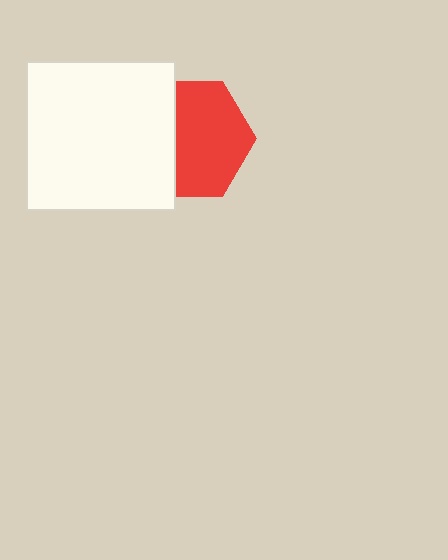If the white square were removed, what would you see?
You would see the complete red hexagon.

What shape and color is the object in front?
The object in front is a white square.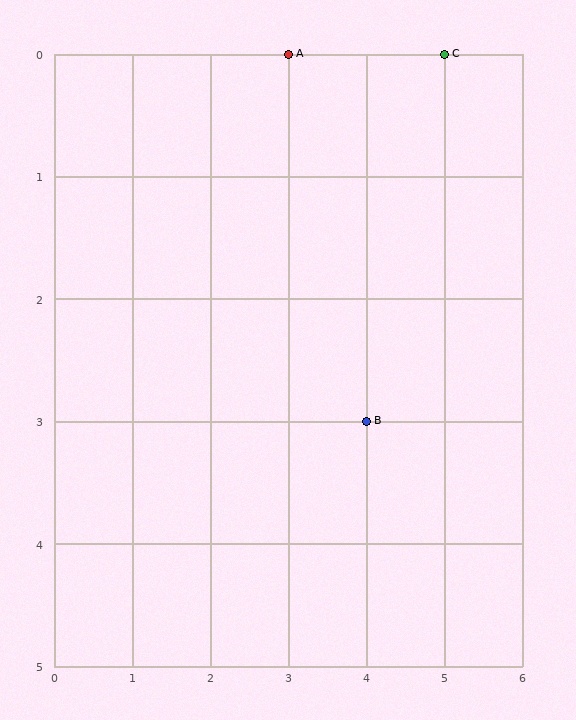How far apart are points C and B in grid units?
Points C and B are 1 column and 3 rows apart (about 3.2 grid units diagonally).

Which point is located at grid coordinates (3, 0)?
Point A is at (3, 0).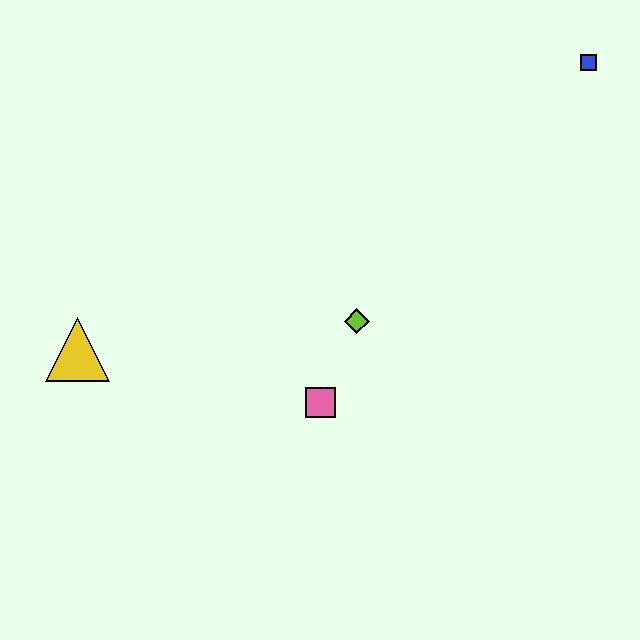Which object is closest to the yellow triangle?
The pink square is closest to the yellow triangle.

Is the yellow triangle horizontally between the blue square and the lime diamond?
No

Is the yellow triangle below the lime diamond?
Yes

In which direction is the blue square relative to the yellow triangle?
The blue square is to the right of the yellow triangle.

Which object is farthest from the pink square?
The blue square is farthest from the pink square.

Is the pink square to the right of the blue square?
No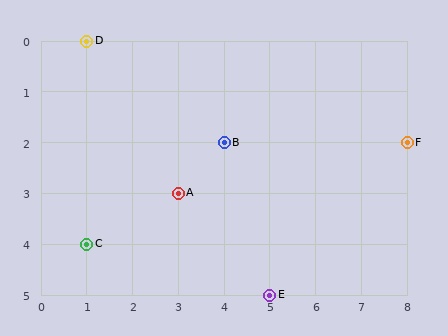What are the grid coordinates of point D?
Point D is at grid coordinates (1, 0).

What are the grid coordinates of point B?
Point B is at grid coordinates (4, 2).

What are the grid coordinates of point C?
Point C is at grid coordinates (1, 4).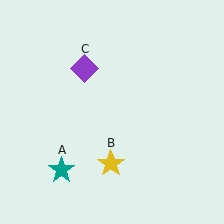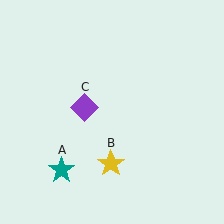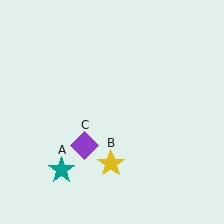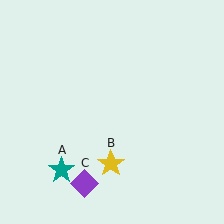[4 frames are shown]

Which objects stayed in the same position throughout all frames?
Teal star (object A) and yellow star (object B) remained stationary.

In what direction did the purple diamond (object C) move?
The purple diamond (object C) moved down.